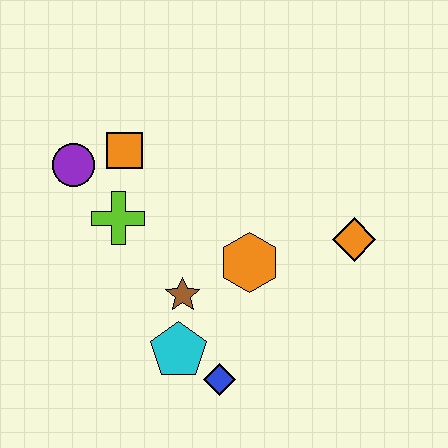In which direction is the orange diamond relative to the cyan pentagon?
The orange diamond is to the right of the cyan pentagon.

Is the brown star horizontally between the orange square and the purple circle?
No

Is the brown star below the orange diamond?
Yes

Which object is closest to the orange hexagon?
The brown star is closest to the orange hexagon.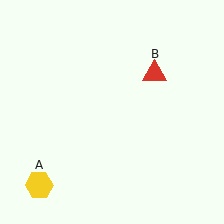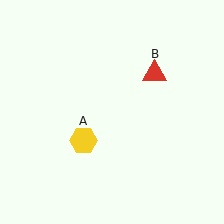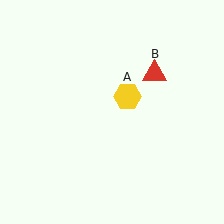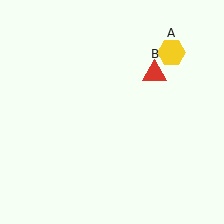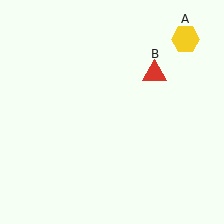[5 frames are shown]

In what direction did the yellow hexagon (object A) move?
The yellow hexagon (object A) moved up and to the right.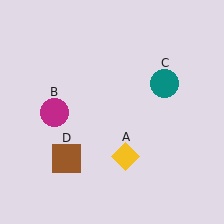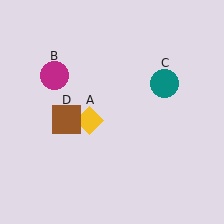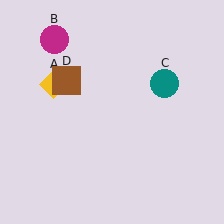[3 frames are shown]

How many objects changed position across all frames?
3 objects changed position: yellow diamond (object A), magenta circle (object B), brown square (object D).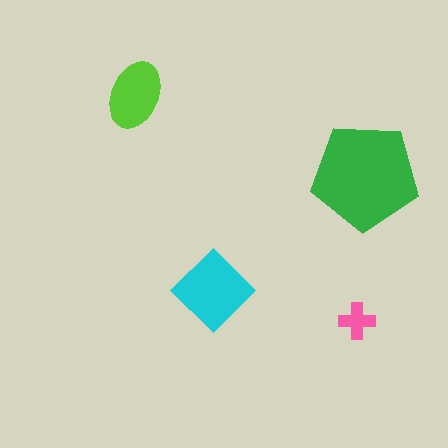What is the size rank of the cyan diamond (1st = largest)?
2nd.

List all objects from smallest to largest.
The pink cross, the lime ellipse, the cyan diamond, the green pentagon.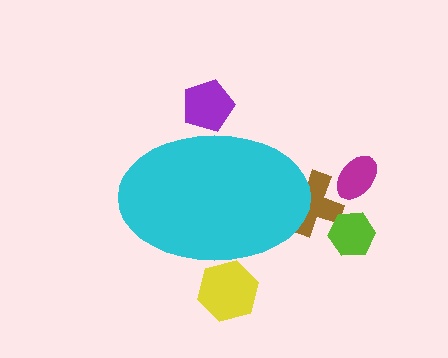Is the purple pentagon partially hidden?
Yes, the purple pentagon is partially hidden behind the cyan ellipse.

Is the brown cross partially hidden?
Yes, the brown cross is partially hidden behind the cyan ellipse.